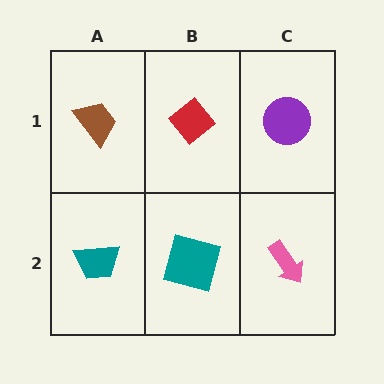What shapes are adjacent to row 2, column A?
A brown trapezoid (row 1, column A), a teal square (row 2, column B).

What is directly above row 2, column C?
A purple circle.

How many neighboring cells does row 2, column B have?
3.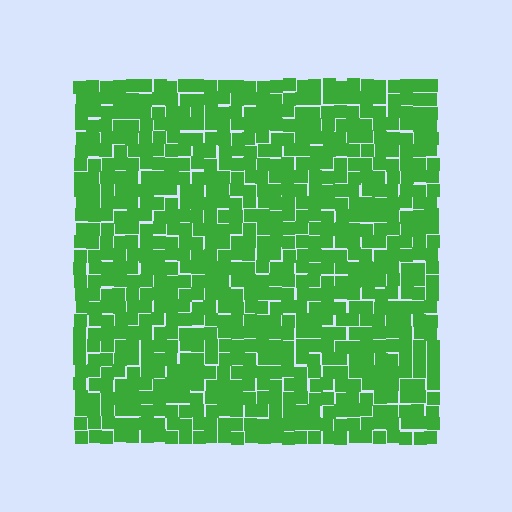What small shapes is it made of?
It is made of small squares.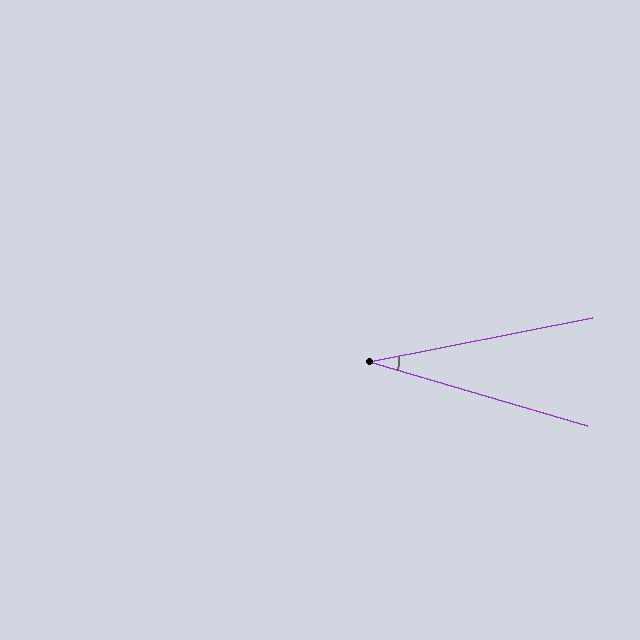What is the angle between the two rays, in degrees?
Approximately 28 degrees.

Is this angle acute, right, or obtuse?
It is acute.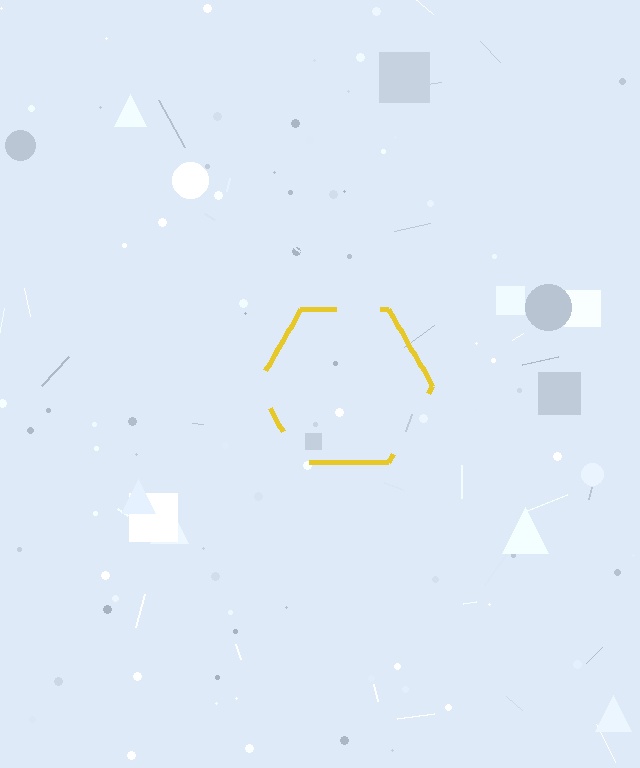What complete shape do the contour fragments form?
The contour fragments form a hexagon.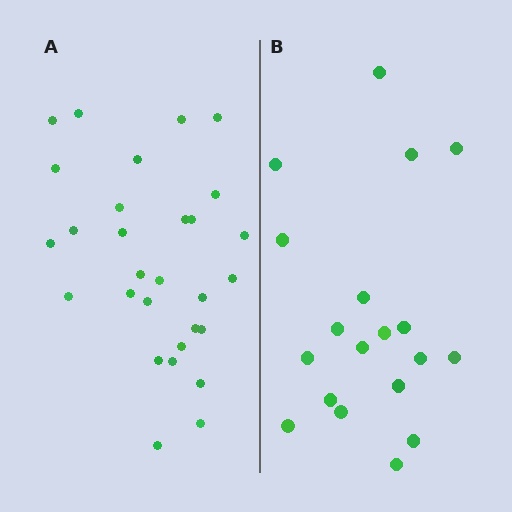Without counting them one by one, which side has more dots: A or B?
Region A (the left region) has more dots.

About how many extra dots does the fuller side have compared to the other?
Region A has roughly 10 or so more dots than region B.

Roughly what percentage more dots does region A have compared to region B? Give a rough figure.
About 55% more.